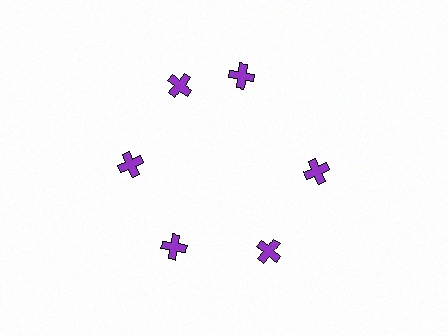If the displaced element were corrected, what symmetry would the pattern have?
It would have 6-fold rotational symmetry — the pattern would map onto itself every 60 degrees.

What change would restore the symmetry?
The symmetry would be restored by rotating it back into even spacing with its neighbors so that all 6 crosses sit at equal angles and equal distance from the center.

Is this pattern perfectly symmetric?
No. The 6 purple crosses are arranged in a ring, but one element near the 1 o'clock position is rotated out of alignment along the ring, breaking the 6-fold rotational symmetry.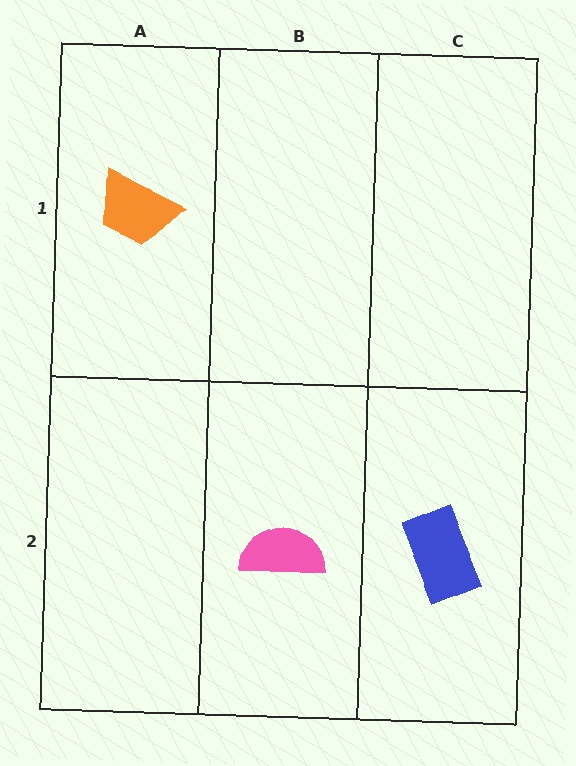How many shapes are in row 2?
2 shapes.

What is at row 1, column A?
An orange trapezoid.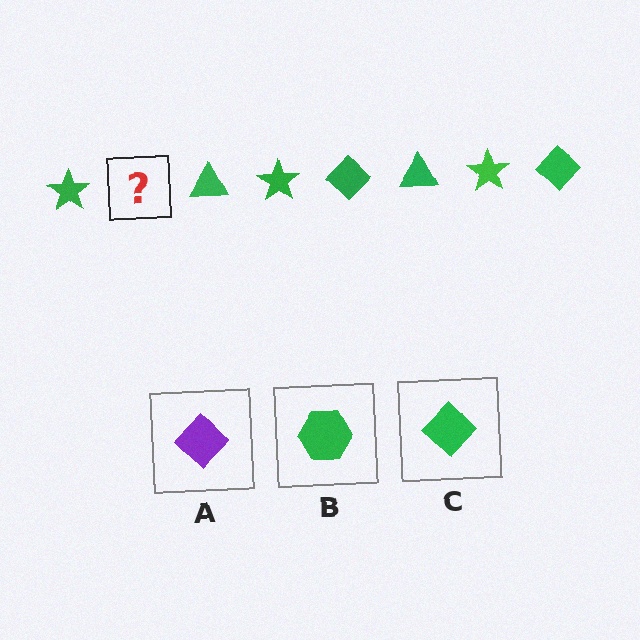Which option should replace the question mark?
Option C.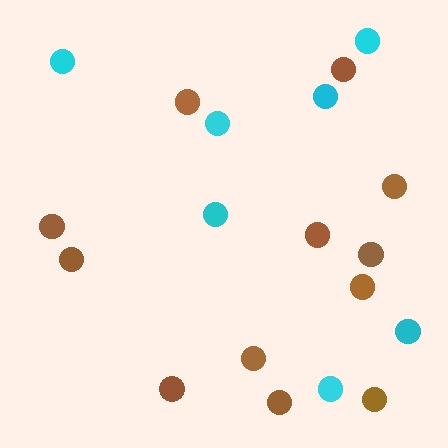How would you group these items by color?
There are 2 groups: one group of cyan circles (7) and one group of brown circles (12).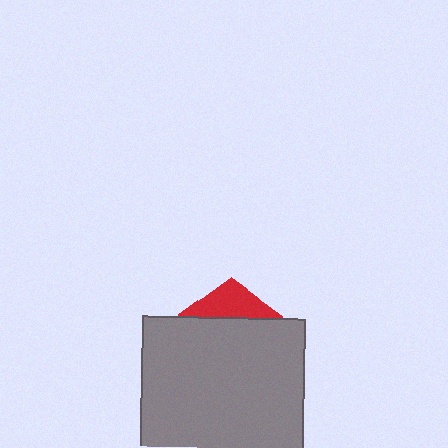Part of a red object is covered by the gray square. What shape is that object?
It is a pentagon.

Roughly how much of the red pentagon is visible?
A small part of it is visible (roughly 31%).